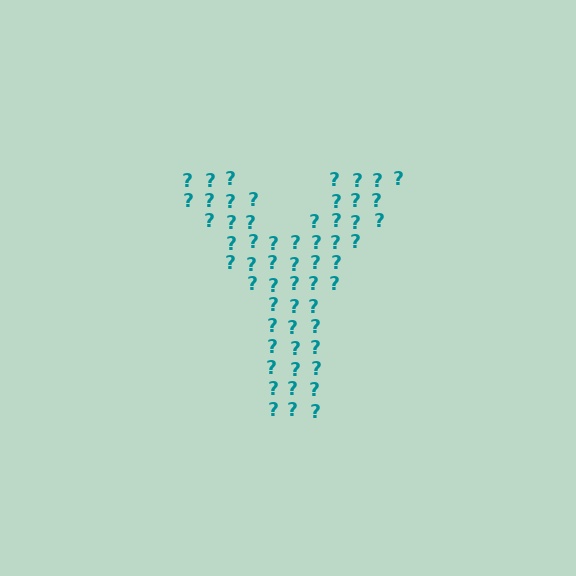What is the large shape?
The large shape is the letter Y.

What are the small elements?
The small elements are question marks.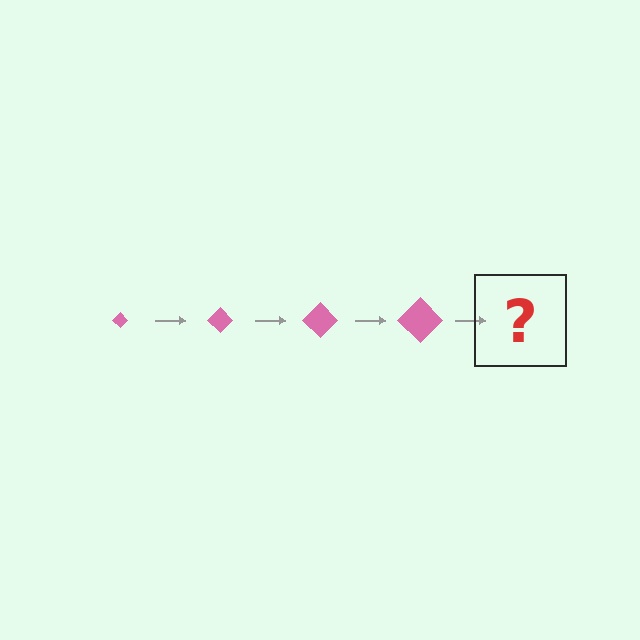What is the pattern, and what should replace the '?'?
The pattern is that the diamond gets progressively larger each step. The '?' should be a pink diamond, larger than the previous one.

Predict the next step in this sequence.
The next step is a pink diamond, larger than the previous one.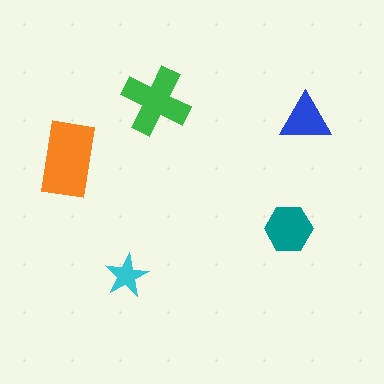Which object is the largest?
The orange rectangle.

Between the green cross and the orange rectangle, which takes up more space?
The orange rectangle.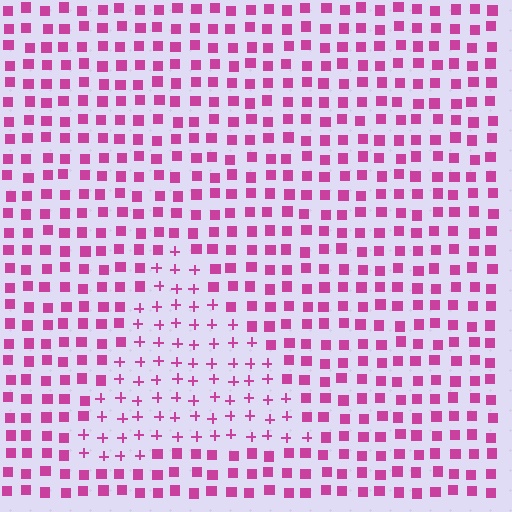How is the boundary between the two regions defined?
The boundary is defined by a change in element shape: plus signs inside vs. squares outside. All elements share the same color and spacing.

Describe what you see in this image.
The image is filled with small magenta elements arranged in a uniform grid. A triangle-shaped region contains plus signs, while the surrounding area contains squares. The boundary is defined purely by the change in element shape.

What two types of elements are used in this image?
The image uses plus signs inside the triangle region and squares outside it.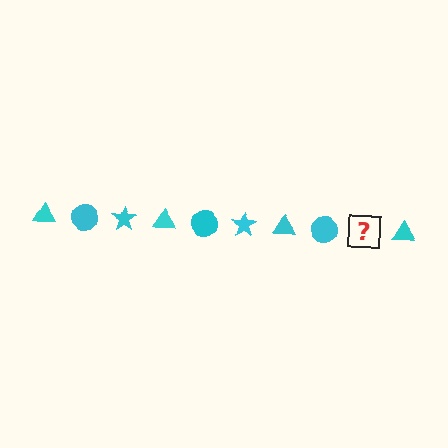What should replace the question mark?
The question mark should be replaced with a cyan star.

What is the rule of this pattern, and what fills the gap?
The rule is that the pattern cycles through triangle, circle, star shapes in cyan. The gap should be filled with a cyan star.